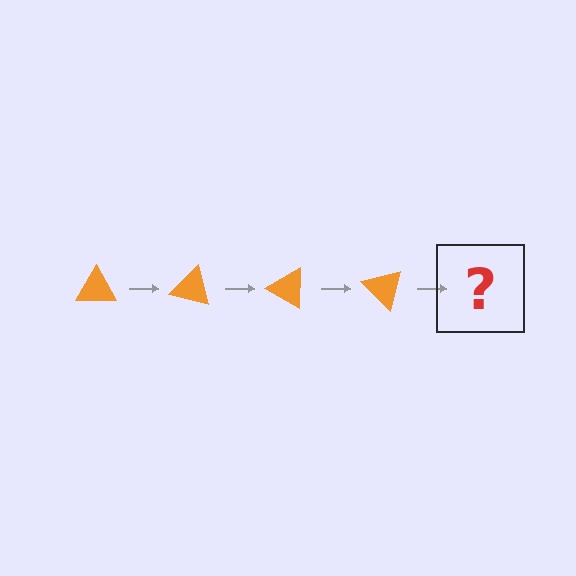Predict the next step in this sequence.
The next step is an orange triangle rotated 60 degrees.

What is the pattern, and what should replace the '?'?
The pattern is that the triangle rotates 15 degrees each step. The '?' should be an orange triangle rotated 60 degrees.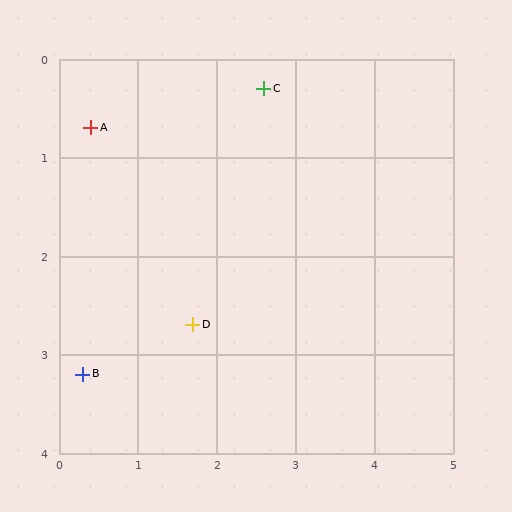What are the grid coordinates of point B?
Point B is at approximately (0.3, 3.2).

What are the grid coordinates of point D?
Point D is at approximately (1.7, 2.7).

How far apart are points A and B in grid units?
Points A and B are about 2.5 grid units apart.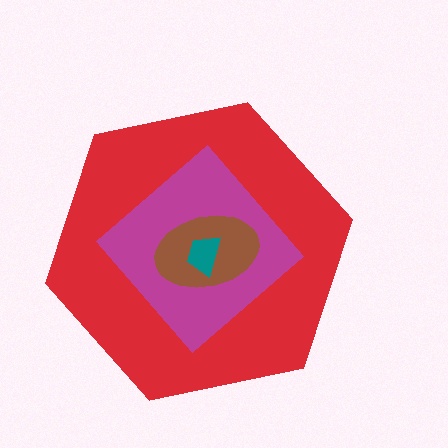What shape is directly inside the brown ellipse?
The teal trapezoid.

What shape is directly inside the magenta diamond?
The brown ellipse.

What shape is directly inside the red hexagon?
The magenta diamond.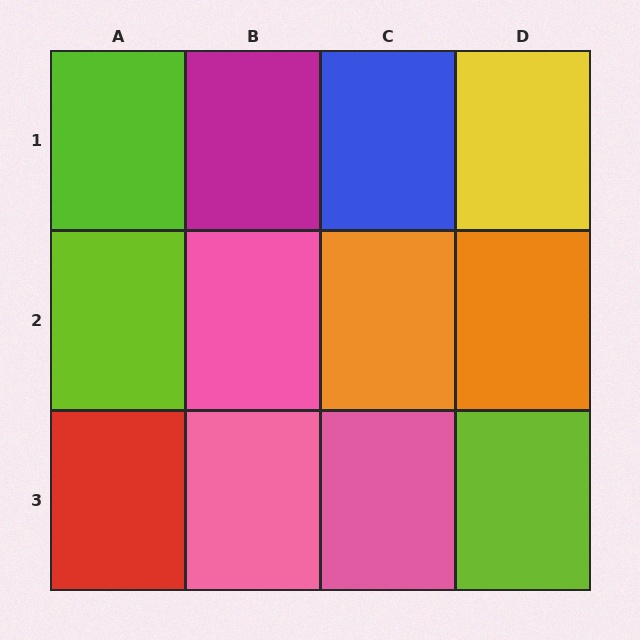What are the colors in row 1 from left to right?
Lime, magenta, blue, yellow.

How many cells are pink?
3 cells are pink.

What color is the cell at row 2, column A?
Lime.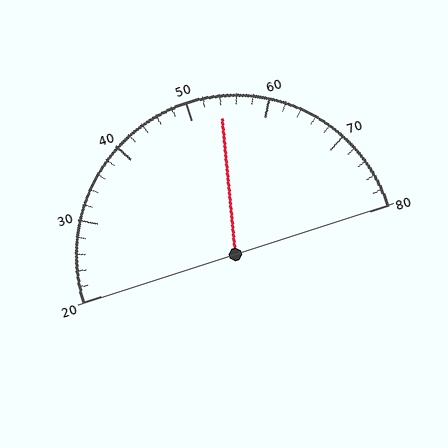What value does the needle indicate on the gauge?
The needle indicates approximately 54.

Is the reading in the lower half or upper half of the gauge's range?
The reading is in the upper half of the range (20 to 80).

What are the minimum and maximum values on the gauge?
The gauge ranges from 20 to 80.